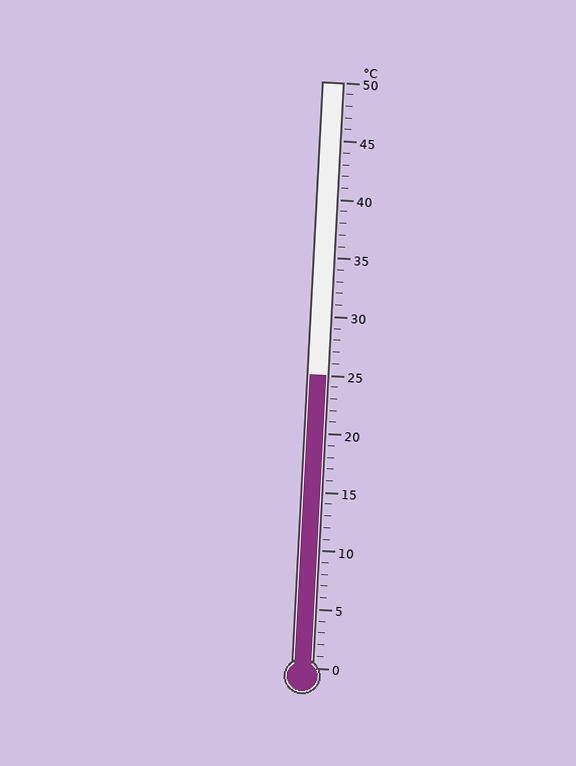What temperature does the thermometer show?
The thermometer shows approximately 25°C.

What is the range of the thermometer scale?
The thermometer scale ranges from 0°C to 50°C.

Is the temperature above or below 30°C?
The temperature is below 30°C.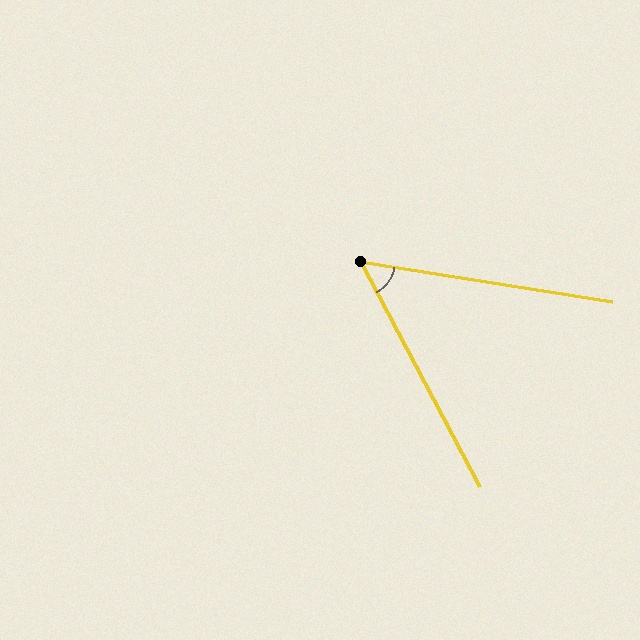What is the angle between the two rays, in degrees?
Approximately 53 degrees.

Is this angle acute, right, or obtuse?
It is acute.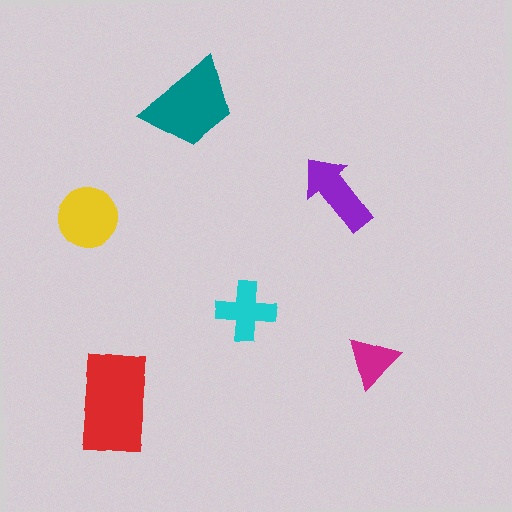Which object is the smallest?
The magenta triangle.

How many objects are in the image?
There are 6 objects in the image.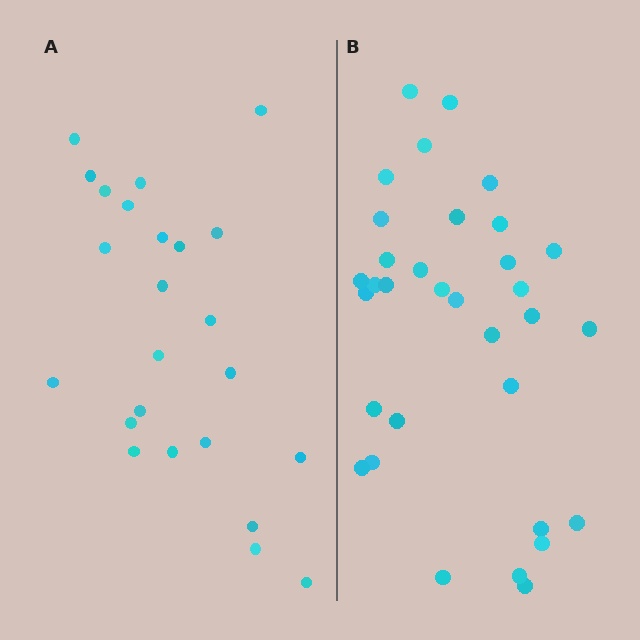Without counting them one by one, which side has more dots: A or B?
Region B (the right region) has more dots.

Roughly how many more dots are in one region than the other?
Region B has roughly 8 or so more dots than region A.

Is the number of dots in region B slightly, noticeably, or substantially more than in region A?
Region B has noticeably more, but not dramatically so. The ratio is roughly 1.4 to 1.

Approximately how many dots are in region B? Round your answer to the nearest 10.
About 30 dots. (The exact count is 33, which rounds to 30.)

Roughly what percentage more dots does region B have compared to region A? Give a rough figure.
About 40% more.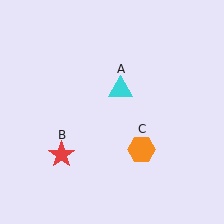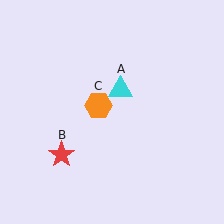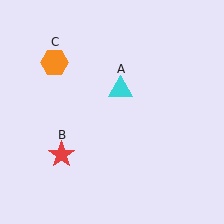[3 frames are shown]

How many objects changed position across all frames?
1 object changed position: orange hexagon (object C).